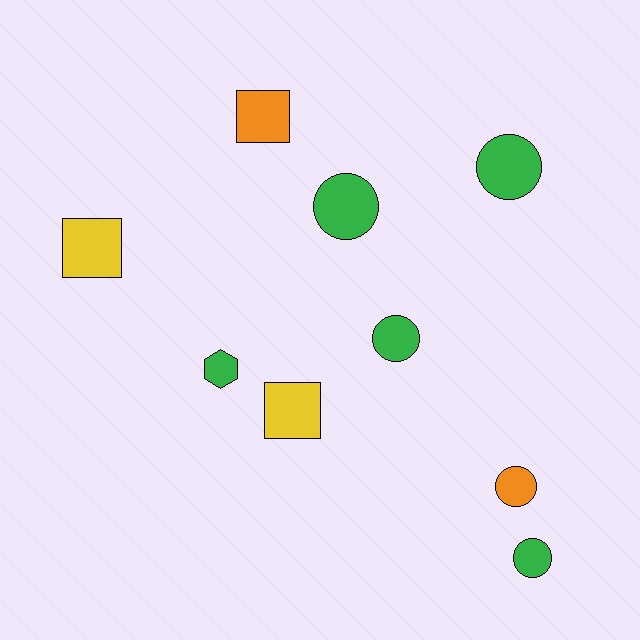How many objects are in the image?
There are 9 objects.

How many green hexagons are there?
There is 1 green hexagon.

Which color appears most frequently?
Green, with 5 objects.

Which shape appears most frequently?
Circle, with 5 objects.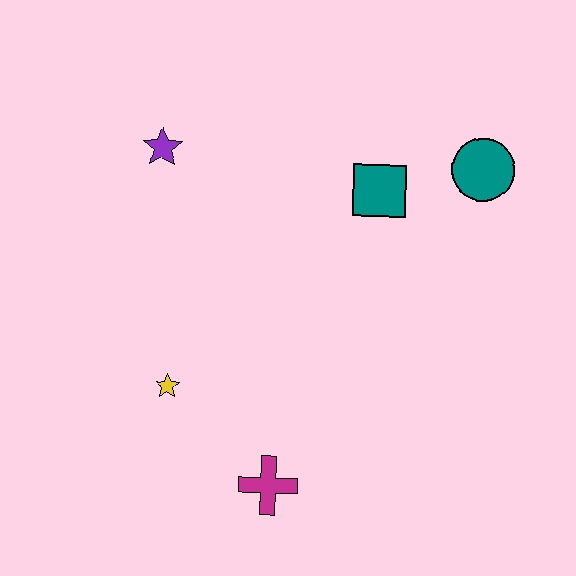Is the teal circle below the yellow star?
No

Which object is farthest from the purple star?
The magenta cross is farthest from the purple star.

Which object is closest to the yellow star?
The magenta cross is closest to the yellow star.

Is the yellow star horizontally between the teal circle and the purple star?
Yes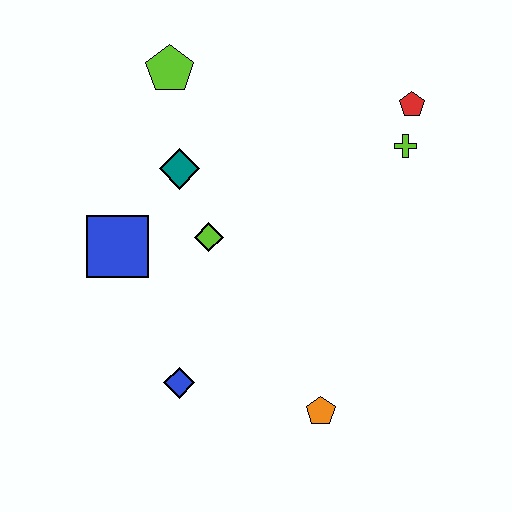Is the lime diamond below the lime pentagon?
Yes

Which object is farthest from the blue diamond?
The red pentagon is farthest from the blue diamond.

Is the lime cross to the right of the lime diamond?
Yes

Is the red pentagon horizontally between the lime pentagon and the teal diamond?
No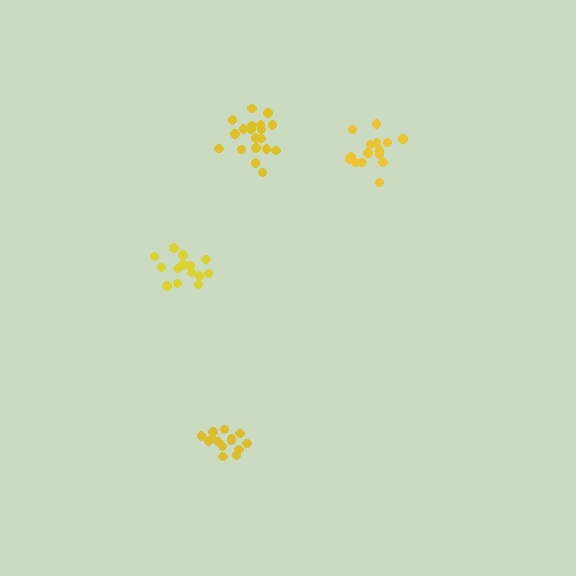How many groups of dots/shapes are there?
There are 4 groups.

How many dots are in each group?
Group 1: 15 dots, Group 2: 16 dots, Group 3: 20 dots, Group 4: 14 dots (65 total).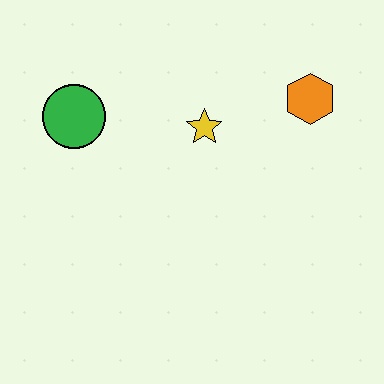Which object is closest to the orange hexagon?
The yellow star is closest to the orange hexagon.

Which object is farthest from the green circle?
The orange hexagon is farthest from the green circle.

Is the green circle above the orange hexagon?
No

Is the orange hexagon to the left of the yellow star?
No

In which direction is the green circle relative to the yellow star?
The green circle is to the left of the yellow star.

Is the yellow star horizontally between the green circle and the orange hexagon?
Yes